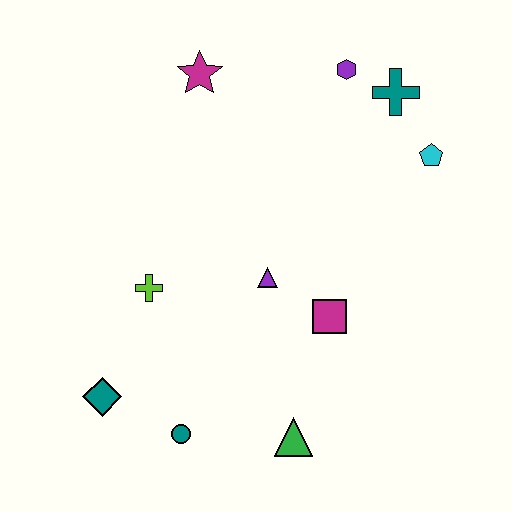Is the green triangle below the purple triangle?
Yes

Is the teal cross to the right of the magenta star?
Yes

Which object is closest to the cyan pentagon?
The teal cross is closest to the cyan pentagon.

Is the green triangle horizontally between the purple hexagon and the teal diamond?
Yes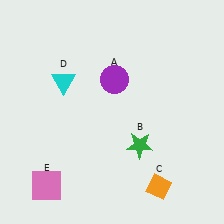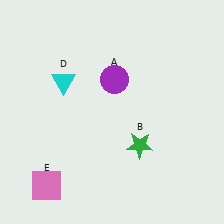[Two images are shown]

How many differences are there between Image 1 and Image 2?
There is 1 difference between the two images.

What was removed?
The orange diamond (C) was removed in Image 2.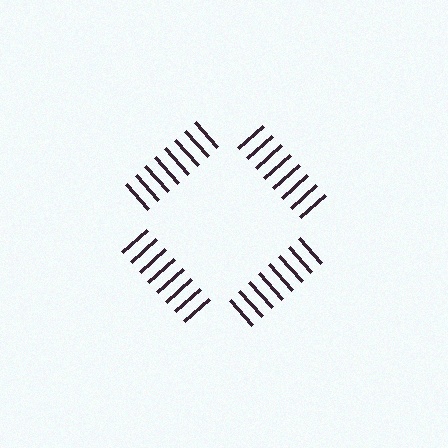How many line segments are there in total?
32 — 8 along each of the 4 edges.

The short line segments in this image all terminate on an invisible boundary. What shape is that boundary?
An illusory square — the line segments terminate on its edges but no continuous stroke is drawn.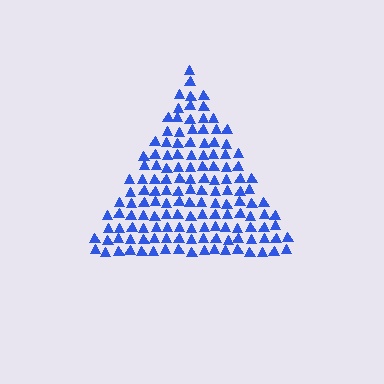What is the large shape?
The large shape is a triangle.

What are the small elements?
The small elements are triangles.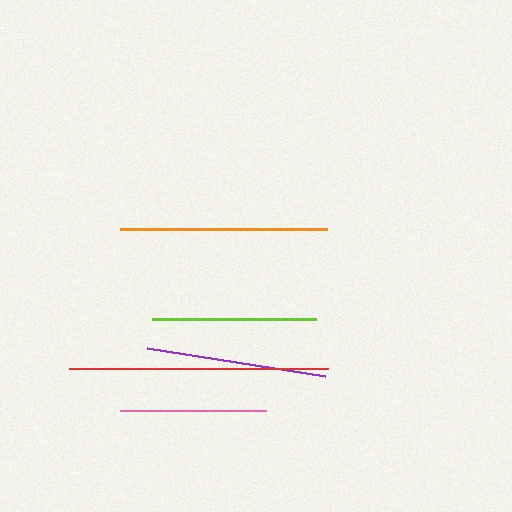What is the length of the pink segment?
The pink segment is approximately 146 pixels long.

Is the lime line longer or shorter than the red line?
The red line is longer than the lime line.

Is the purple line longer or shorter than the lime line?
The purple line is longer than the lime line.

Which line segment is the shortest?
The pink line is the shortest at approximately 146 pixels.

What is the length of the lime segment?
The lime segment is approximately 164 pixels long.